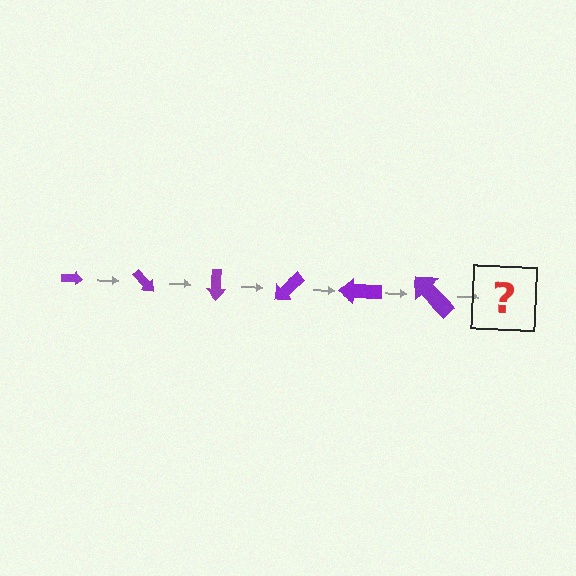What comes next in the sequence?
The next element should be an arrow, larger than the previous one and rotated 270 degrees from the start.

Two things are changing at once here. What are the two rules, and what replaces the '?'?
The two rules are that the arrow grows larger each step and it rotates 45 degrees each step. The '?' should be an arrow, larger than the previous one and rotated 270 degrees from the start.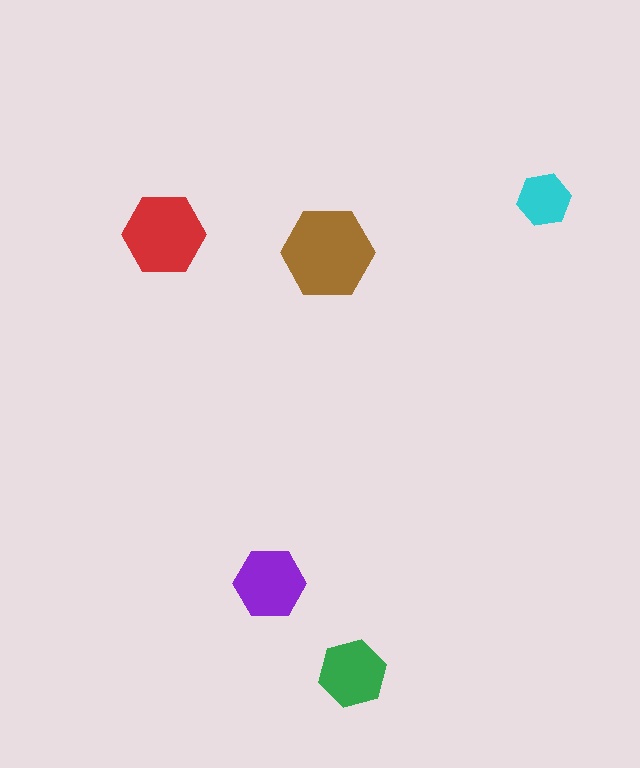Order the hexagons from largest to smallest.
the brown one, the red one, the purple one, the green one, the cyan one.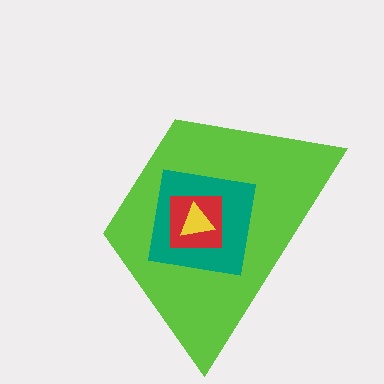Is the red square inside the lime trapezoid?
Yes.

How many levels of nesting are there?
4.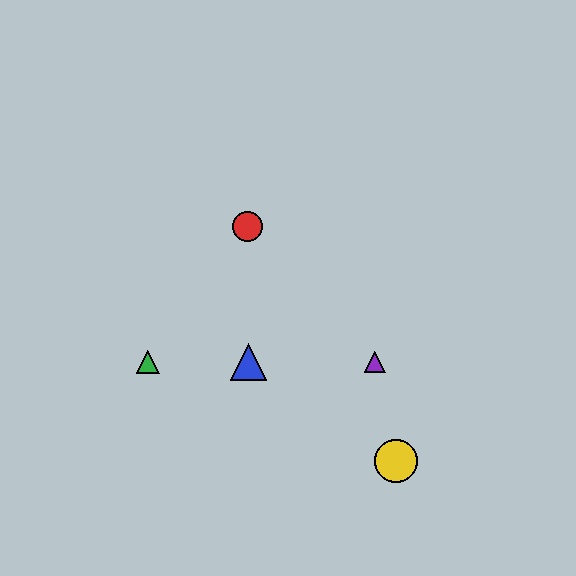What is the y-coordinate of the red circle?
The red circle is at y≈226.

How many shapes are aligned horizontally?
3 shapes (the blue triangle, the green triangle, the purple triangle) are aligned horizontally.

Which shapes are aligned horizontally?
The blue triangle, the green triangle, the purple triangle are aligned horizontally.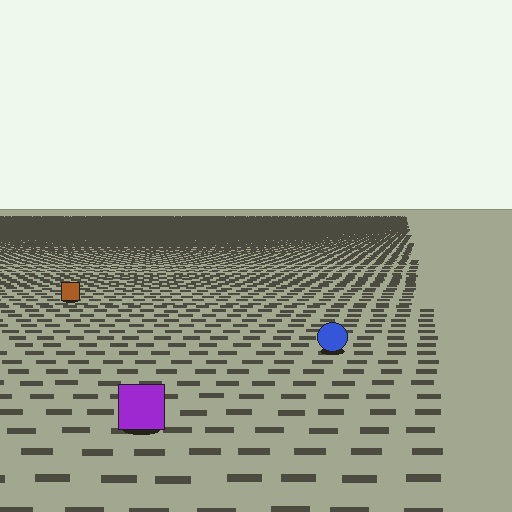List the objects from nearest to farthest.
From nearest to farthest: the purple square, the blue circle, the brown square.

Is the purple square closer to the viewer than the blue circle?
Yes. The purple square is closer — you can tell from the texture gradient: the ground texture is coarser near it.